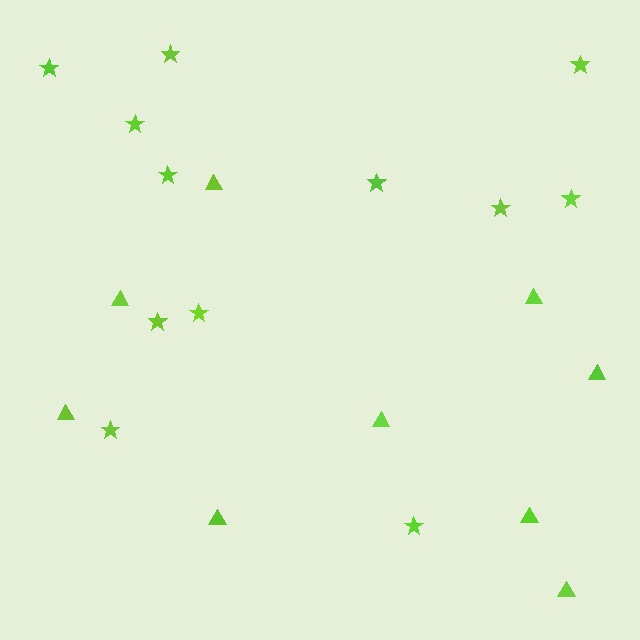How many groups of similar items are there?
There are 2 groups: one group of stars (12) and one group of triangles (9).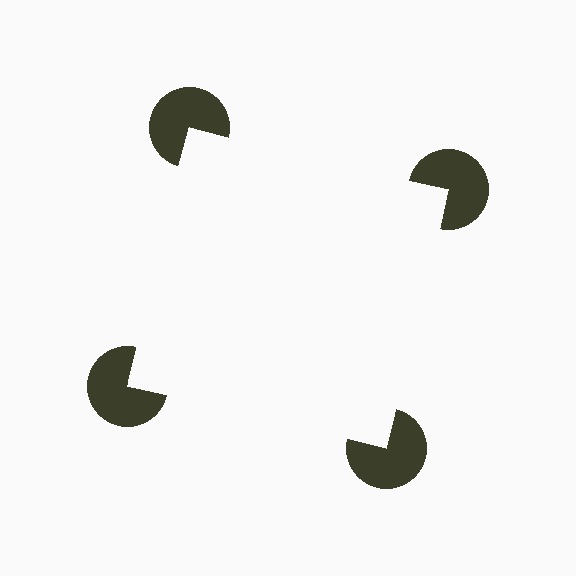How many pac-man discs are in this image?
There are 4 — one at each vertex of the illusory square.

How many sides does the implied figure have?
4 sides.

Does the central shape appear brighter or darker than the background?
It typically appears slightly brighter than the background, even though no actual brightness change is drawn.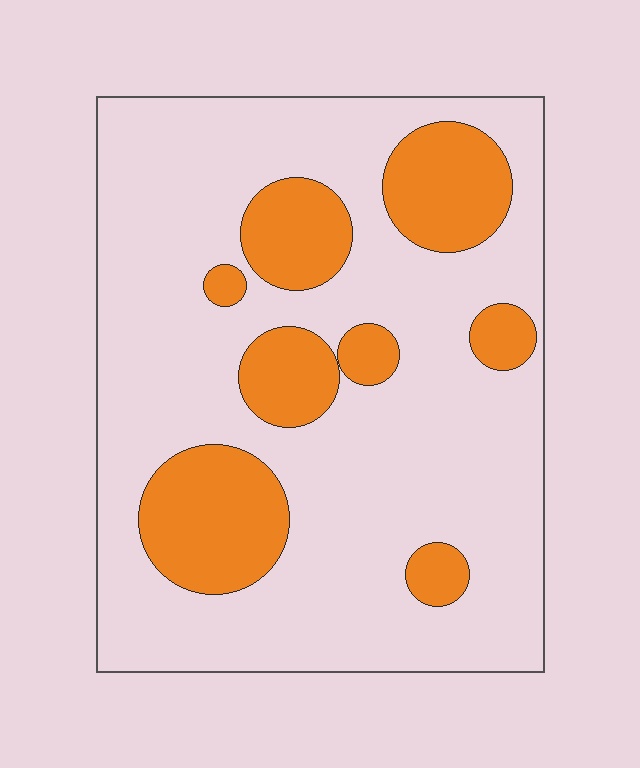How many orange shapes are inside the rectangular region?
8.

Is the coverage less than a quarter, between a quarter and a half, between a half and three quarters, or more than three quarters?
Less than a quarter.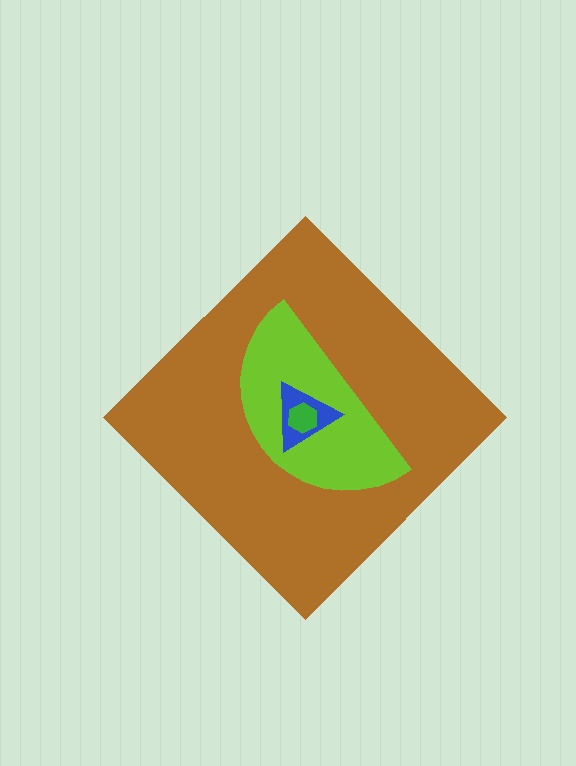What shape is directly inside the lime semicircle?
The blue triangle.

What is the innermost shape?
The green hexagon.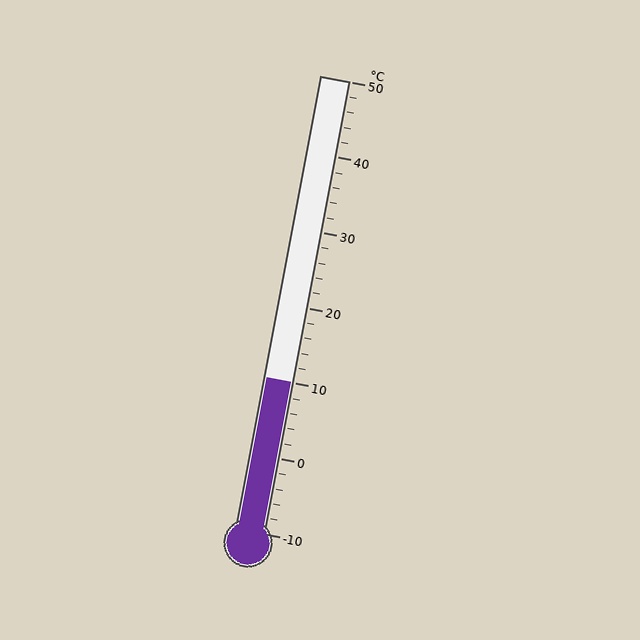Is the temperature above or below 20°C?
The temperature is below 20°C.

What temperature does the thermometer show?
The thermometer shows approximately 10°C.